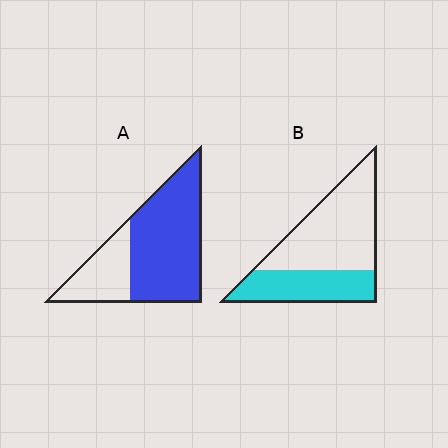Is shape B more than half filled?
No.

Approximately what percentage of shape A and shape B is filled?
A is approximately 70% and B is approximately 35%.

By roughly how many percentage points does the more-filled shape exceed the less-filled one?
By roughly 35 percentage points (A over B).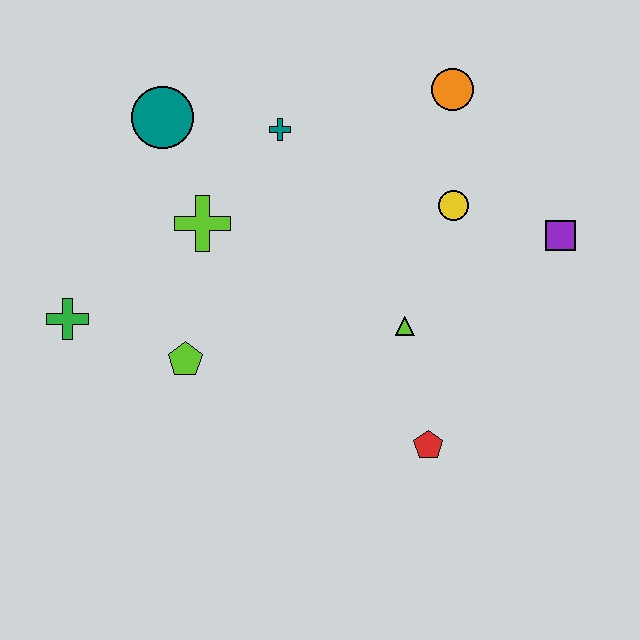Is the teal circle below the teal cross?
No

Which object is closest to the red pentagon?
The lime triangle is closest to the red pentagon.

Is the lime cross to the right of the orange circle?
No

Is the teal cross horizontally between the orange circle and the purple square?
No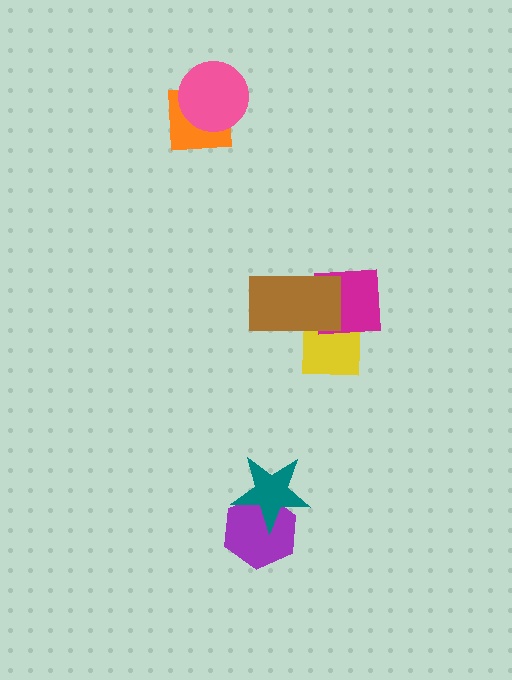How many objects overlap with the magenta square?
2 objects overlap with the magenta square.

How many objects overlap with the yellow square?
2 objects overlap with the yellow square.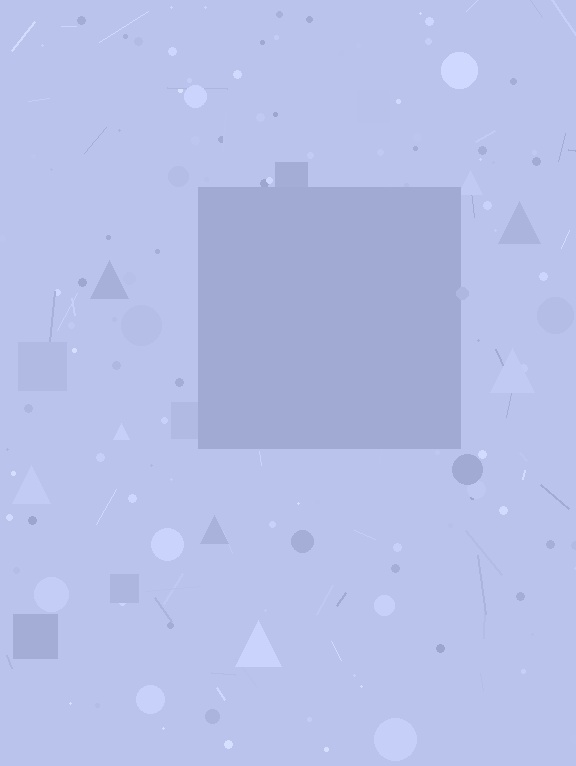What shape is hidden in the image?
A square is hidden in the image.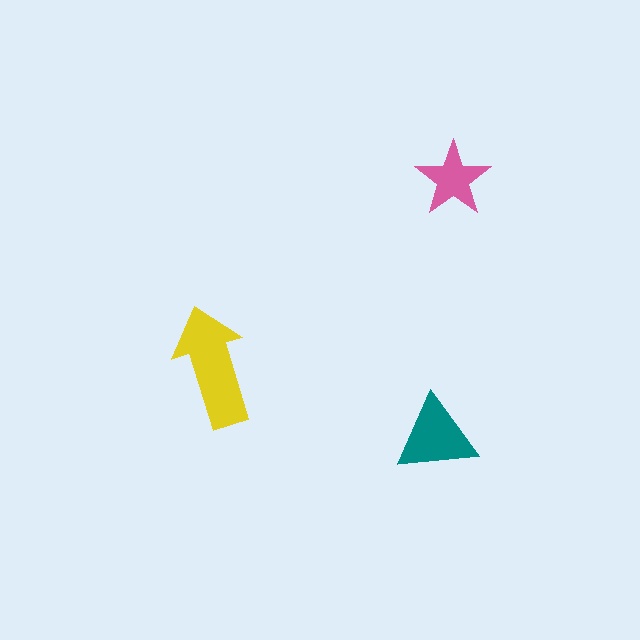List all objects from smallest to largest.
The pink star, the teal triangle, the yellow arrow.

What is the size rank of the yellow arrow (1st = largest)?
1st.